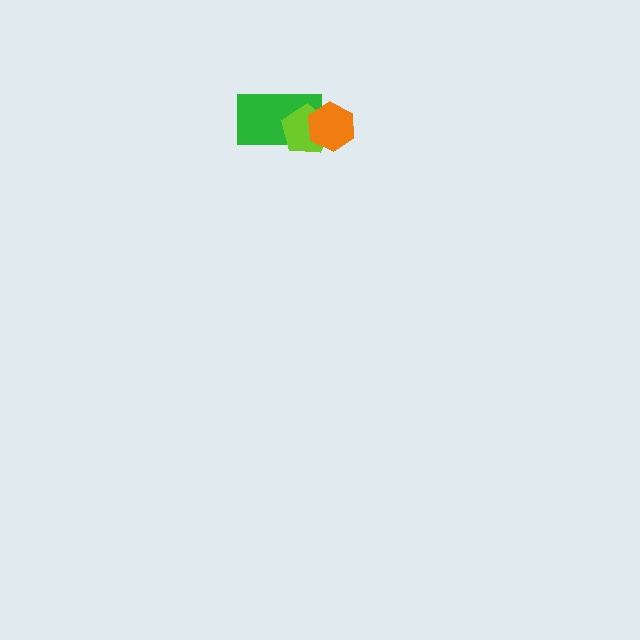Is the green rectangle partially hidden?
Yes, it is partially covered by another shape.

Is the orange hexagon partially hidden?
No, no other shape covers it.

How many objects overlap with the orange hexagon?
2 objects overlap with the orange hexagon.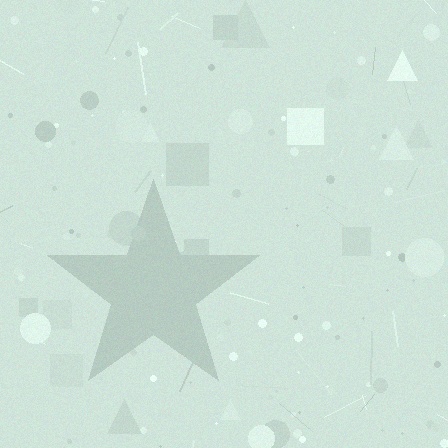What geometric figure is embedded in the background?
A star is embedded in the background.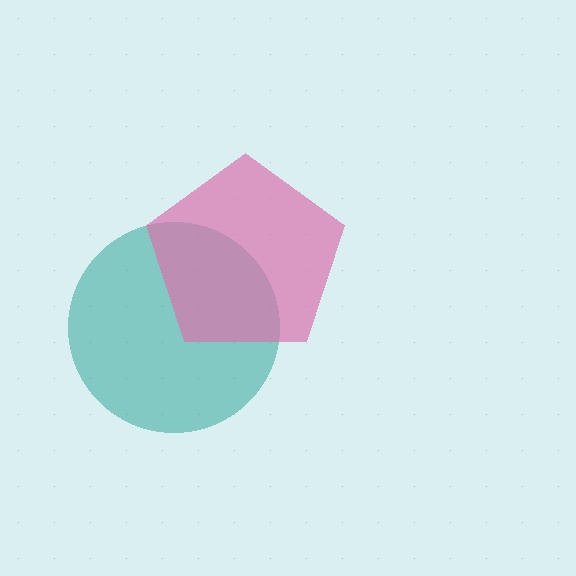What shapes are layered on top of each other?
The layered shapes are: a teal circle, a pink pentagon.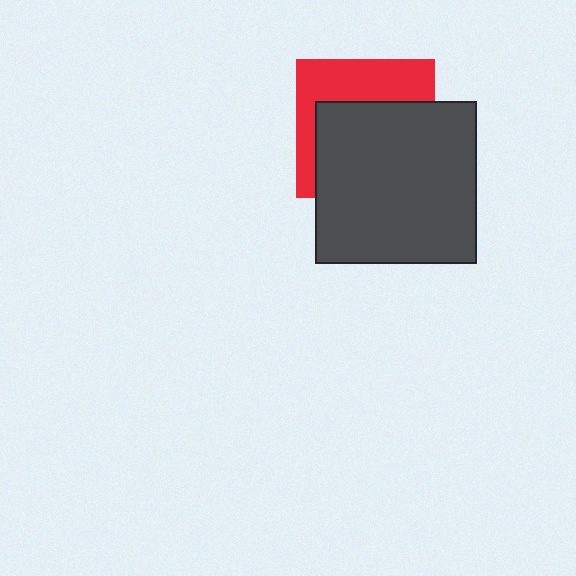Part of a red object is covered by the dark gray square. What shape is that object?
It is a square.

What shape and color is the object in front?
The object in front is a dark gray square.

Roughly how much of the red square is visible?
A small part of it is visible (roughly 40%).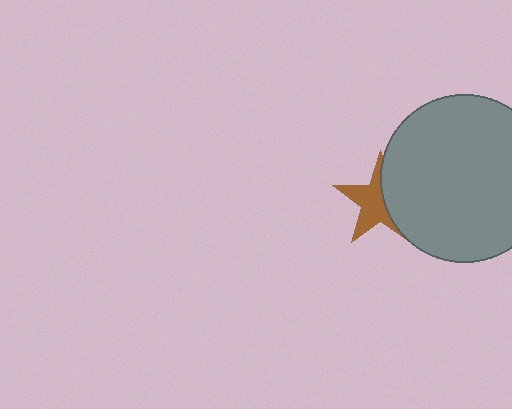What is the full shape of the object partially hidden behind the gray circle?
The partially hidden object is a brown star.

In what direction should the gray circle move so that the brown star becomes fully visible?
The gray circle should move right. That is the shortest direction to clear the overlap and leave the brown star fully visible.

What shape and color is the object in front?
The object in front is a gray circle.